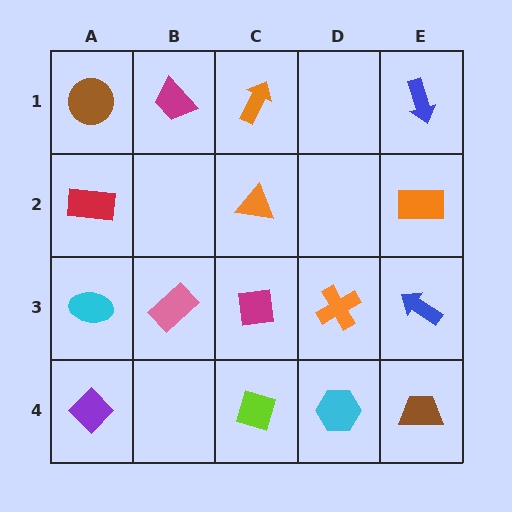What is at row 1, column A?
A brown circle.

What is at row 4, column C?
A lime diamond.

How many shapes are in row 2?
3 shapes.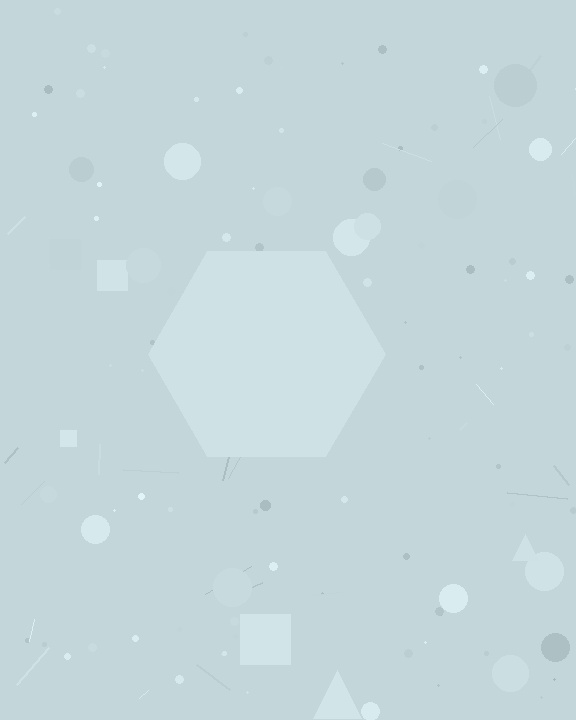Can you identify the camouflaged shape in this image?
The camouflaged shape is a hexagon.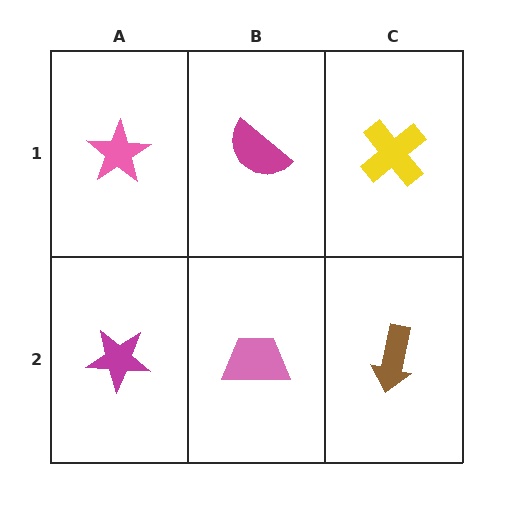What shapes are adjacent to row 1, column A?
A magenta star (row 2, column A), a magenta semicircle (row 1, column B).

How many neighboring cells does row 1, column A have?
2.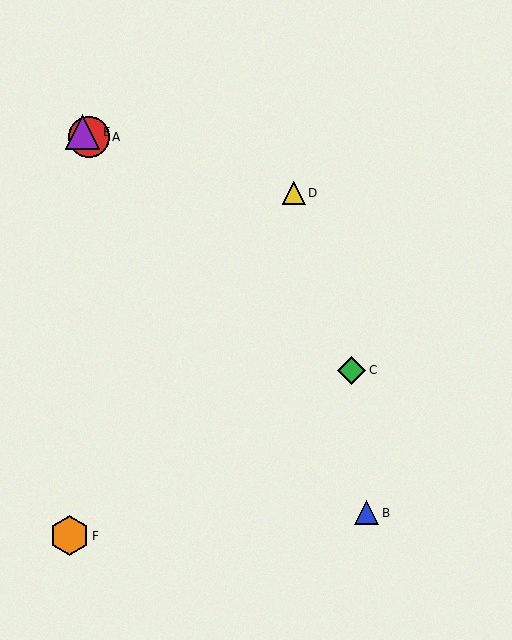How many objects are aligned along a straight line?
3 objects (A, C, E) are aligned along a straight line.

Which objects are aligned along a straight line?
Objects A, C, E are aligned along a straight line.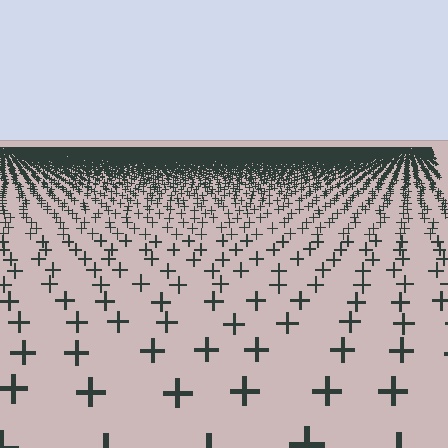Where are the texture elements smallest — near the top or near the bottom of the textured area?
Near the top.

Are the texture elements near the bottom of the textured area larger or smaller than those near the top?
Larger. Near the bottom, elements are closer to the viewer and appear at a bigger on-screen size.